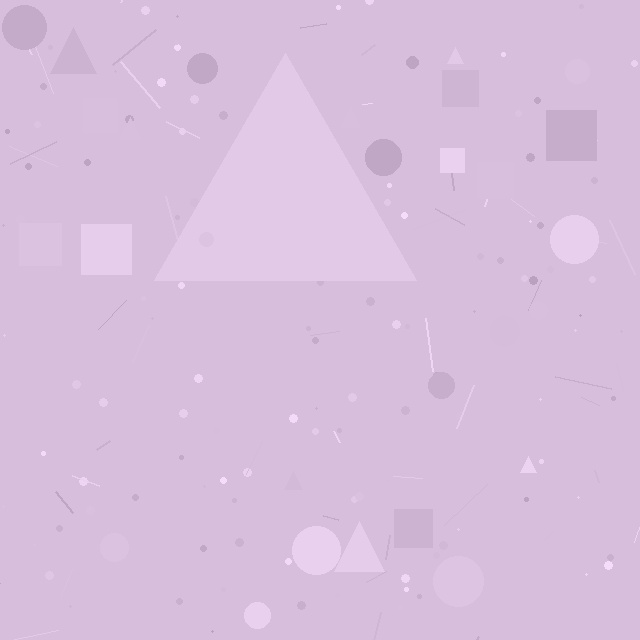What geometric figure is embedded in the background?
A triangle is embedded in the background.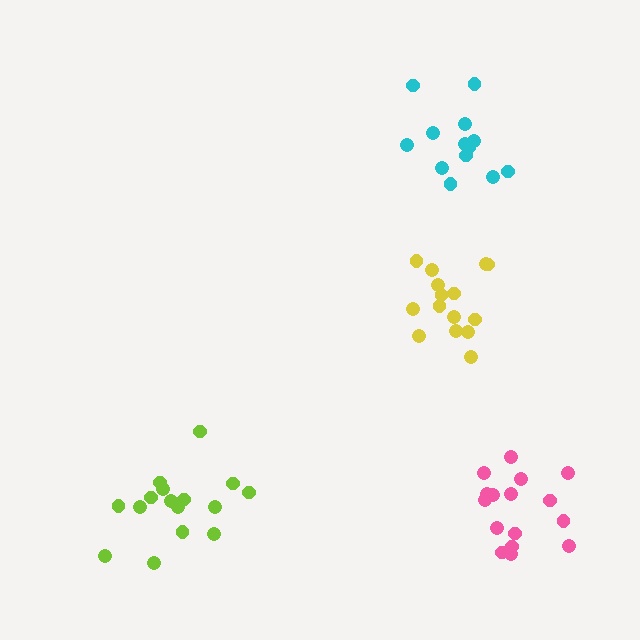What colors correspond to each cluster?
The clusters are colored: cyan, yellow, pink, lime.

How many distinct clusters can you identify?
There are 4 distinct clusters.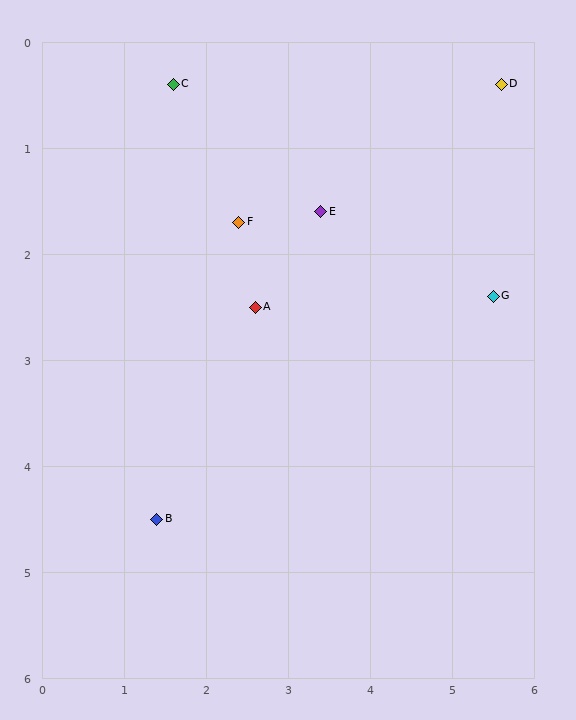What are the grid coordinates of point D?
Point D is at approximately (5.6, 0.4).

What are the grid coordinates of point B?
Point B is at approximately (1.4, 4.5).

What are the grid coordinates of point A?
Point A is at approximately (2.6, 2.5).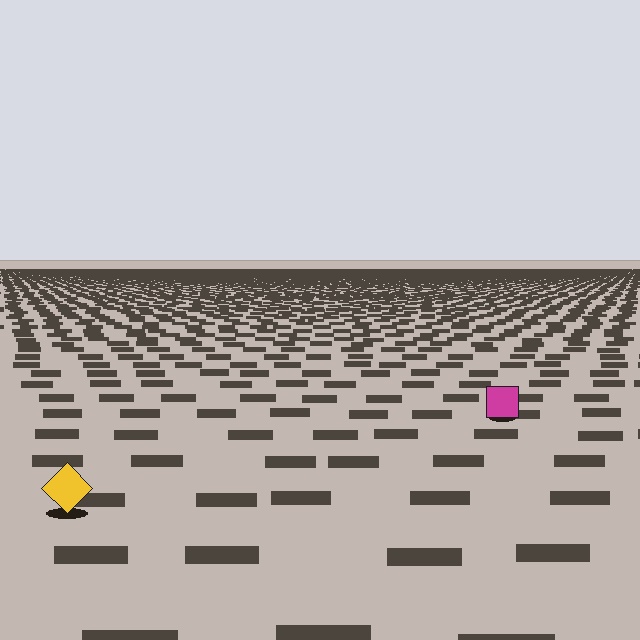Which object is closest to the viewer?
The yellow diamond is closest. The texture marks near it are larger and more spread out.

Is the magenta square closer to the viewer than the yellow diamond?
No. The yellow diamond is closer — you can tell from the texture gradient: the ground texture is coarser near it.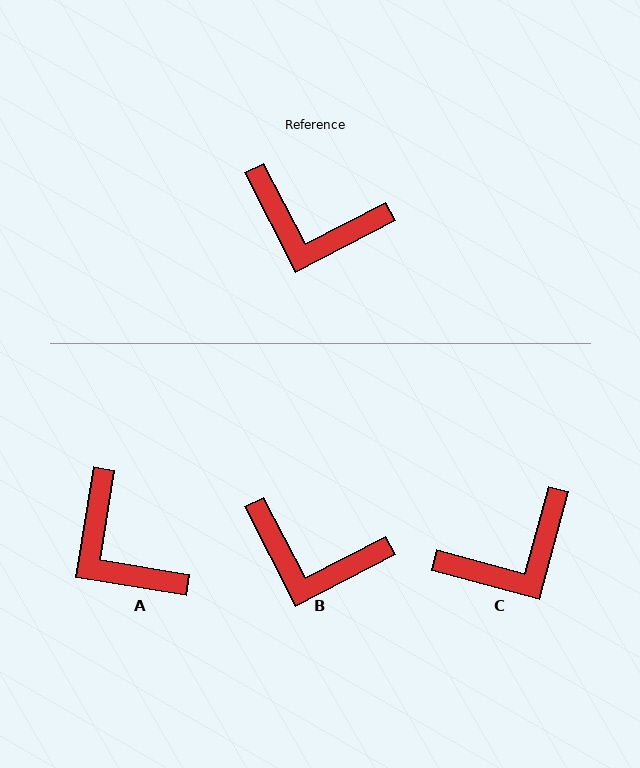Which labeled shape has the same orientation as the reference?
B.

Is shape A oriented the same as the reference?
No, it is off by about 36 degrees.